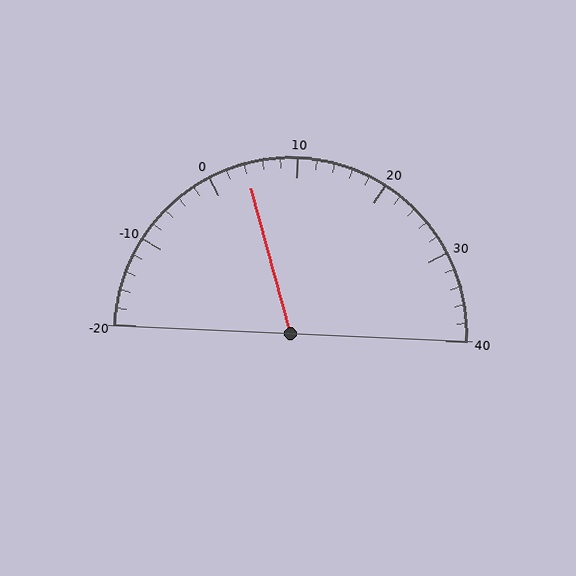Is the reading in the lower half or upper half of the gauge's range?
The reading is in the lower half of the range (-20 to 40).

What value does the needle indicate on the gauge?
The needle indicates approximately 4.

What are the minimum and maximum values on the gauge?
The gauge ranges from -20 to 40.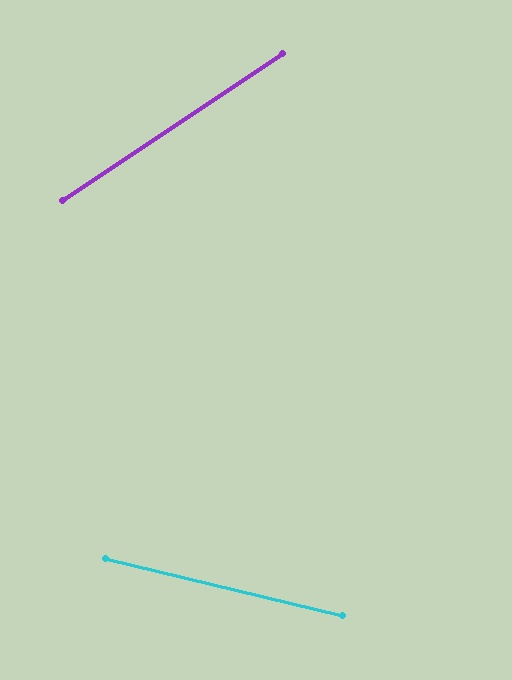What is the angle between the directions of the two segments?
Approximately 47 degrees.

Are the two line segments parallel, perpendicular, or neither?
Neither parallel nor perpendicular — they differ by about 47°.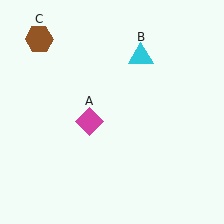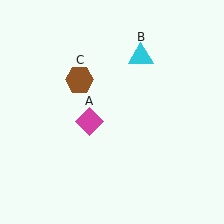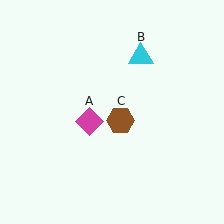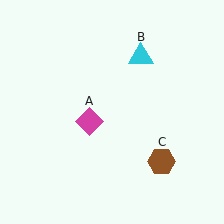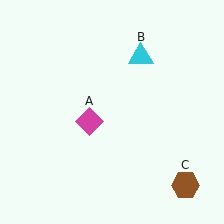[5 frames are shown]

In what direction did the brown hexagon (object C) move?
The brown hexagon (object C) moved down and to the right.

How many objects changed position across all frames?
1 object changed position: brown hexagon (object C).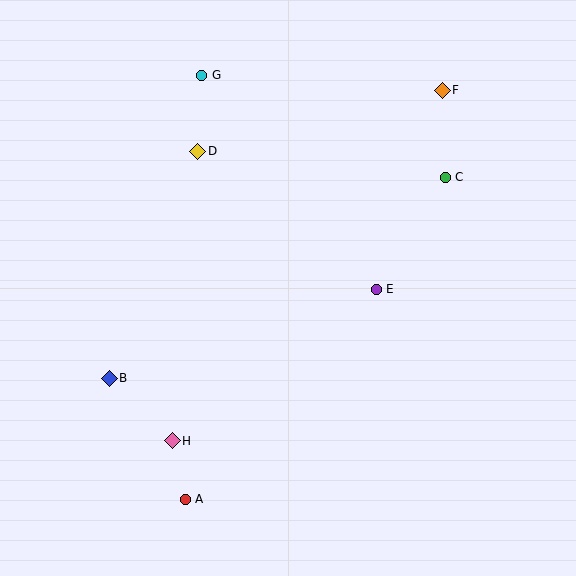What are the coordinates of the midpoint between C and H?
The midpoint between C and H is at (309, 309).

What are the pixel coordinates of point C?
Point C is at (445, 177).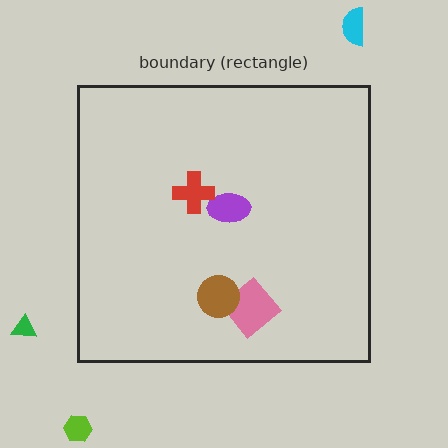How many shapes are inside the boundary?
4 inside, 3 outside.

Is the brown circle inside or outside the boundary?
Inside.